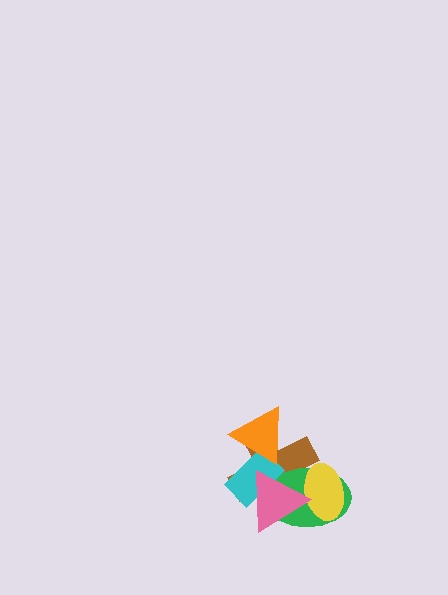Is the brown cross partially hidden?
Yes, it is partially covered by another shape.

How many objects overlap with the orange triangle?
2 objects overlap with the orange triangle.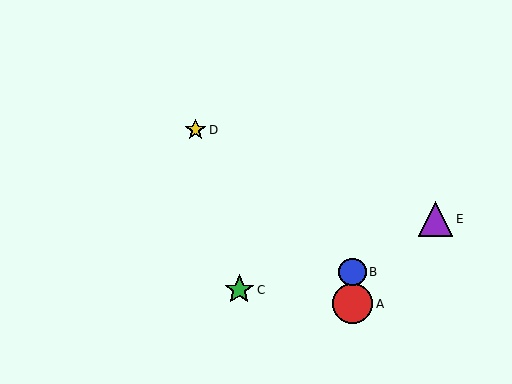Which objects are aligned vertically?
Objects A, B are aligned vertically.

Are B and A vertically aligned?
Yes, both are at x≈353.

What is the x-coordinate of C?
Object C is at x≈239.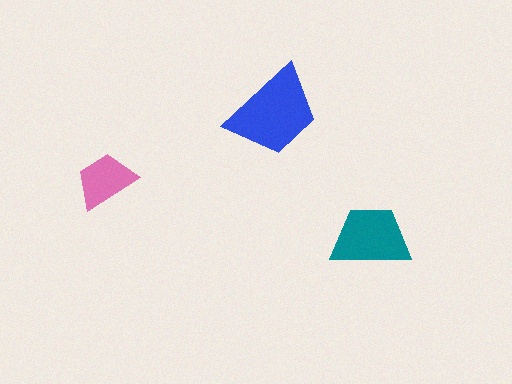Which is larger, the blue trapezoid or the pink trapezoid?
The blue one.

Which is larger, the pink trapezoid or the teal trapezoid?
The teal one.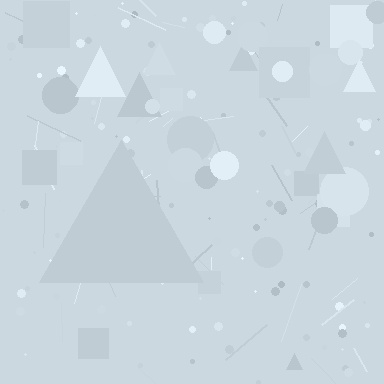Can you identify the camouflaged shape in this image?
The camouflaged shape is a triangle.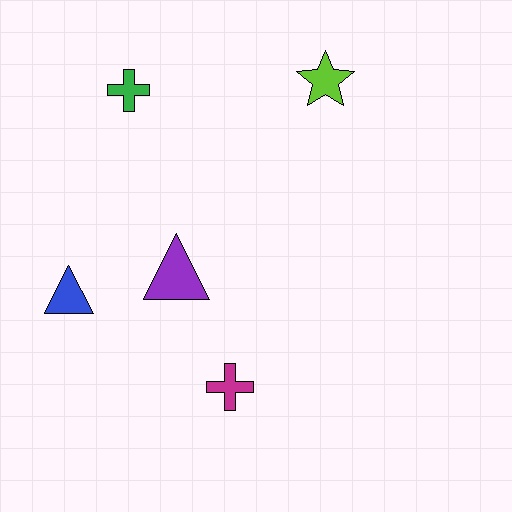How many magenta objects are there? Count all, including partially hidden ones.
There is 1 magenta object.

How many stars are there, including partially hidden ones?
There is 1 star.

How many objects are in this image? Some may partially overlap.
There are 5 objects.